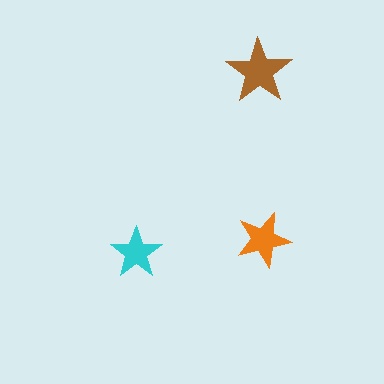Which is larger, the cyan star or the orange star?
The orange one.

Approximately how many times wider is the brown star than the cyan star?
About 1.5 times wider.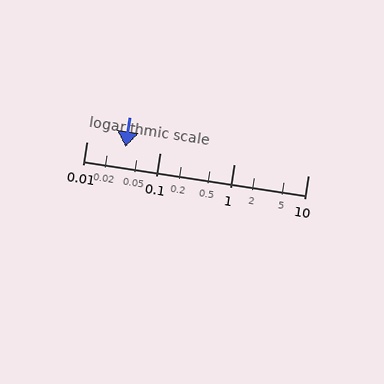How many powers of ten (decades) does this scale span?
The scale spans 3 decades, from 0.01 to 10.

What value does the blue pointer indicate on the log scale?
The pointer indicates approximately 0.034.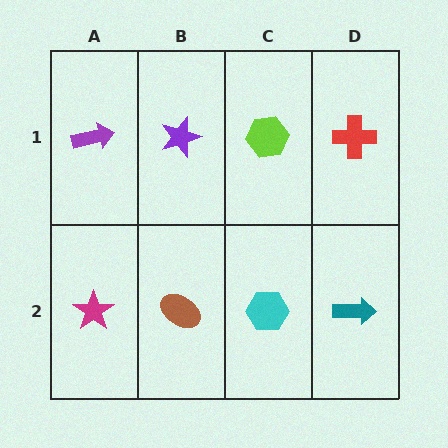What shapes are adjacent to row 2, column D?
A red cross (row 1, column D), a cyan hexagon (row 2, column C).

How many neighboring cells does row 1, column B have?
3.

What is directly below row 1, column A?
A magenta star.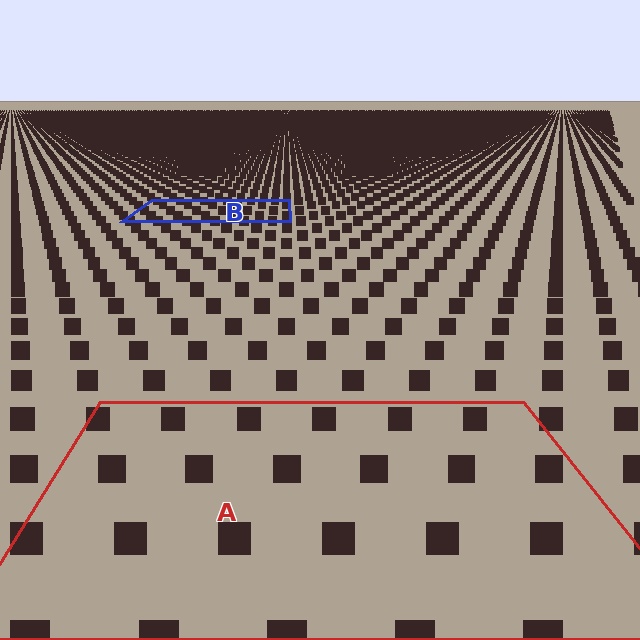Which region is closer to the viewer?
Region A is closer. The texture elements there are larger and more spread out.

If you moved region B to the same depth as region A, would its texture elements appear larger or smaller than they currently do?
They would appear larger. At a closer depth, the same texture elements are projected at a bigger on-screen size.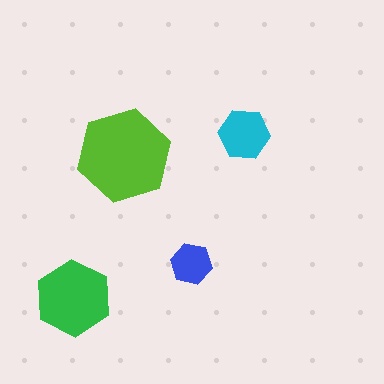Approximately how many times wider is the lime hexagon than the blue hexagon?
About 2 times wider.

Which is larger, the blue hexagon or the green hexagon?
The green one.